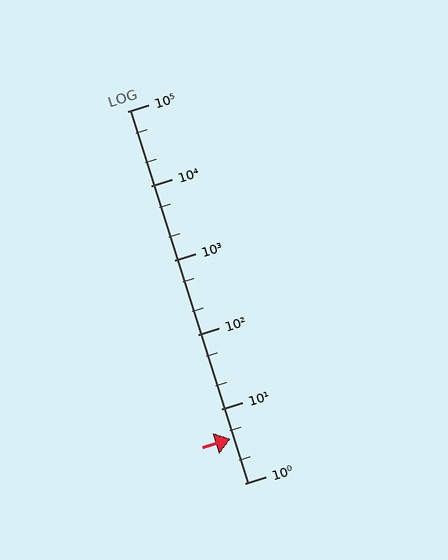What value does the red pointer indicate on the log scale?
The pointer indicates approximately 4.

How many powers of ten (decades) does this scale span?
The scale spans 5 decades, from 1 to 100000.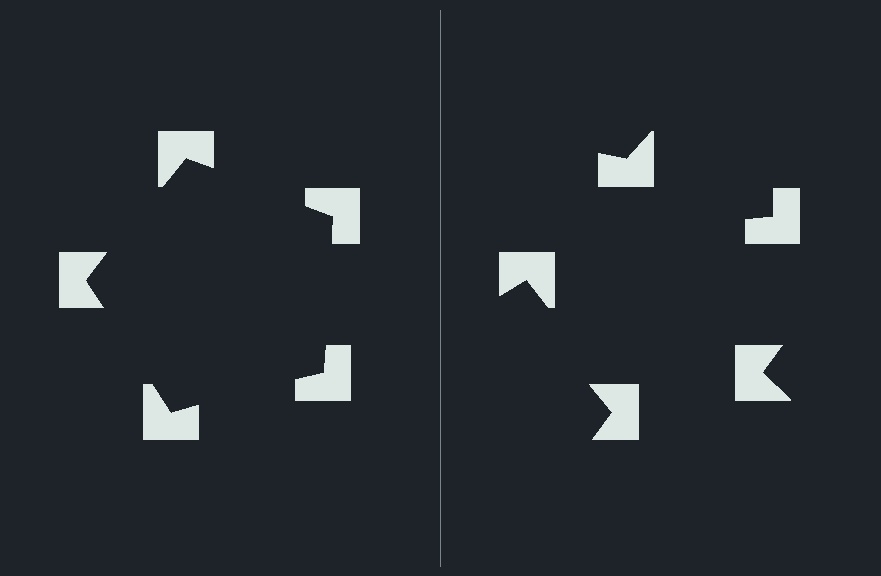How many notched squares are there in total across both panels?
10 — 5 on each side.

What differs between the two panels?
The notched squares are positioned identically on both sides; only the wedge orientations differ. On the left they align to a pentagon; on the right they are misaligned.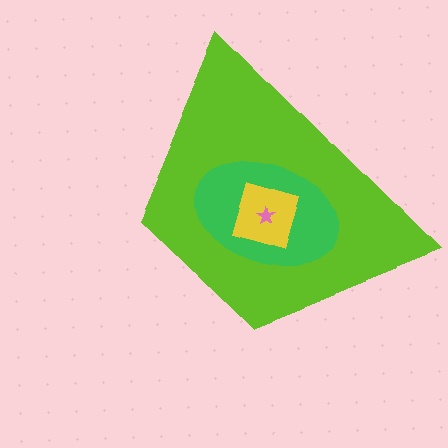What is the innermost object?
The pink star.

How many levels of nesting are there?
4.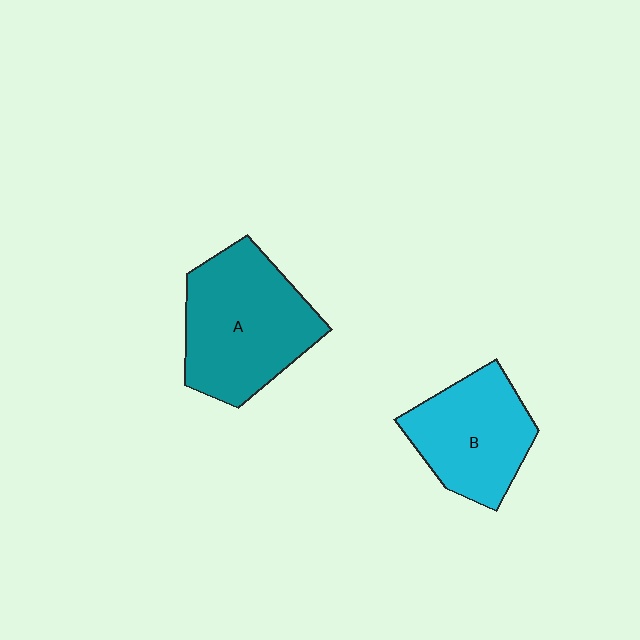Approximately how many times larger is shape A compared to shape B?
Approximately 1.3 times.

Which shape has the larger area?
Shape A (teal).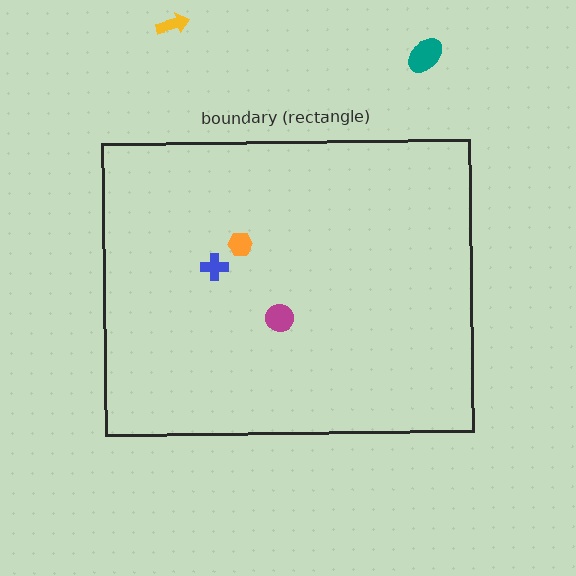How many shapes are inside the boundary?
3 inside, 2 outside.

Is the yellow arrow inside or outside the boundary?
Outside.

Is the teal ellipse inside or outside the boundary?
Outside.